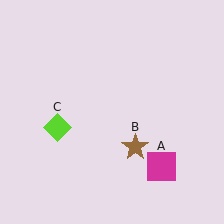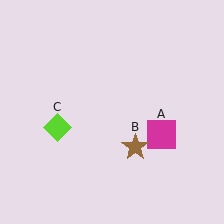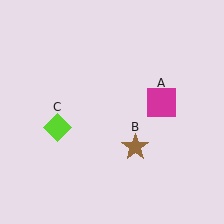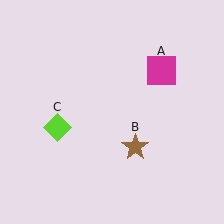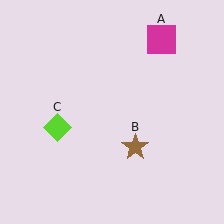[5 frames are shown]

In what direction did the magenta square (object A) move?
The magenta square (object A) moved up.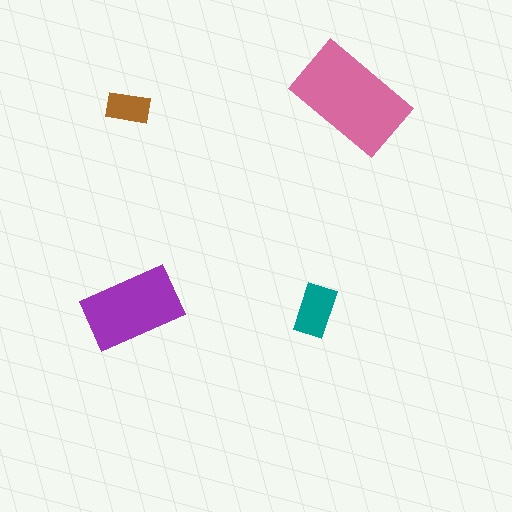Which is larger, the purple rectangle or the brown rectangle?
The purple one.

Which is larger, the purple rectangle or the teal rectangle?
The purple one.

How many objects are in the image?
There are 4 objects in the image.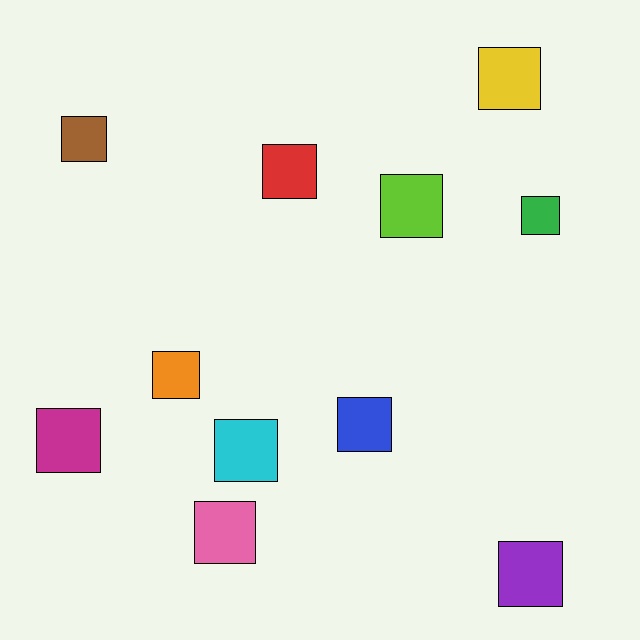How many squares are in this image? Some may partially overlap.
There are 11 squares.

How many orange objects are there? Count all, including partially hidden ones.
There is 1 orange object.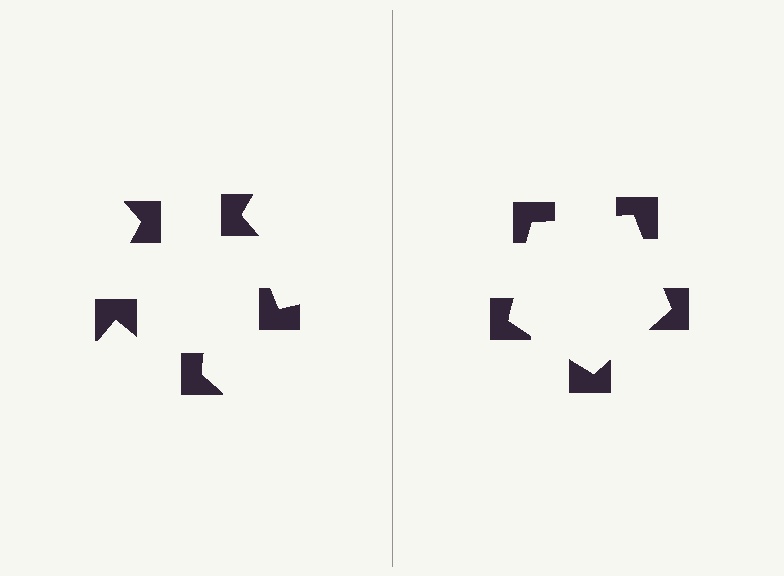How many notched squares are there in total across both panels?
10 — 5 on each side.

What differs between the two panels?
The notched squares are positioned identically on both sides; only the wedge orientations differ. On the right they align to a pentagon; on the left they are misaligned.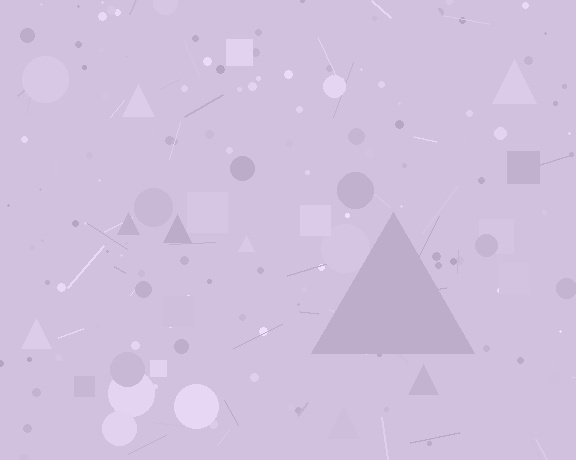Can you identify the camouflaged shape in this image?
The camouflaged shape is a triangle.